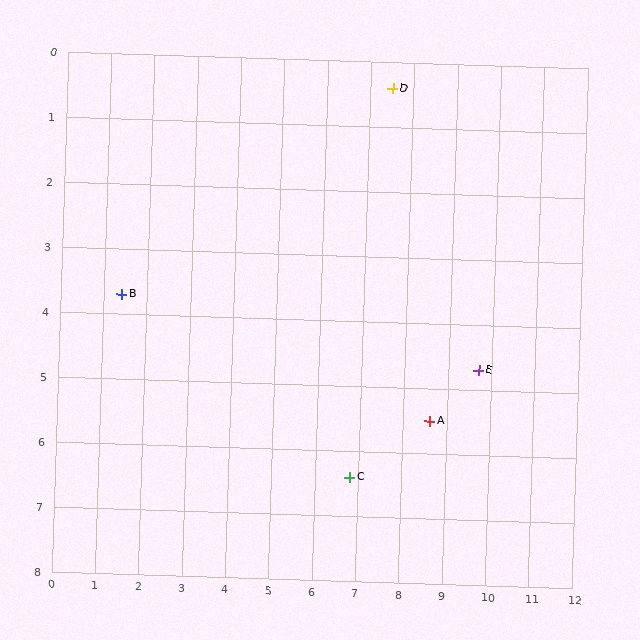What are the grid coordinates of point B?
Point B is at approximately (1.4, 3.7).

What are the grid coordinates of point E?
Point E is at approximately (9.7, 4.7).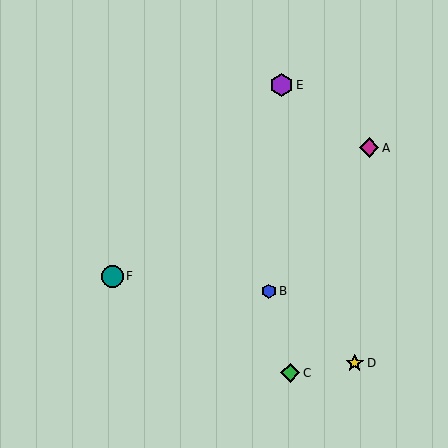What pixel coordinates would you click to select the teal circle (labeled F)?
Click at (112, 276) to select the teal circle F.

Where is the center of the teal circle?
The center of the teal circle is at (112, 276).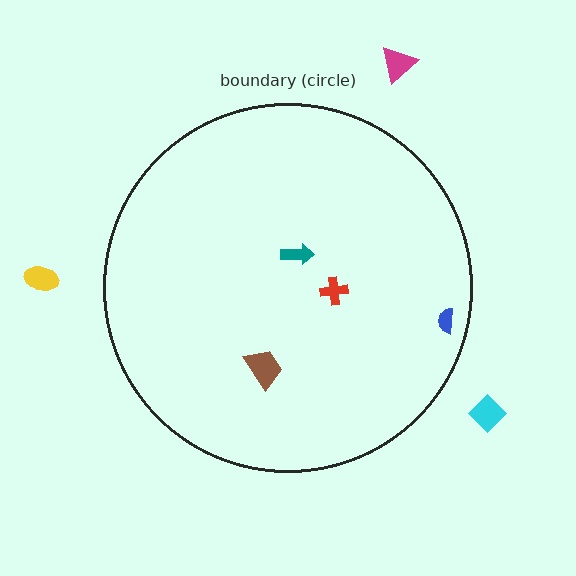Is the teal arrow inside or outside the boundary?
Inside.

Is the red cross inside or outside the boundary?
Inside.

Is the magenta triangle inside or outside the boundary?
Outside.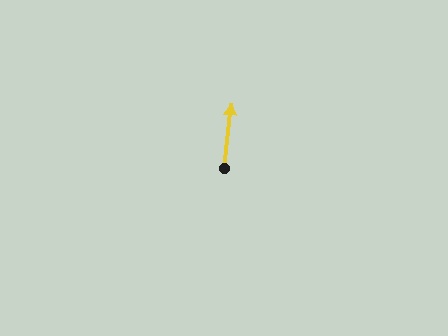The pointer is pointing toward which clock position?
Roughly 12 o'clock.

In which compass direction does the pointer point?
North.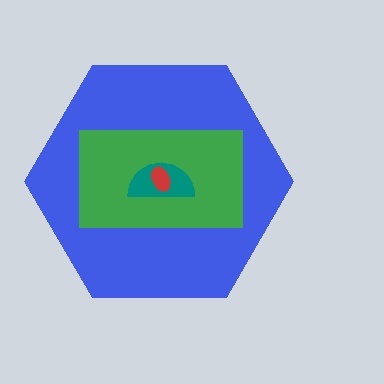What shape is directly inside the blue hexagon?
The green rectangle.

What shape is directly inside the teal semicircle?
The red ellipse.